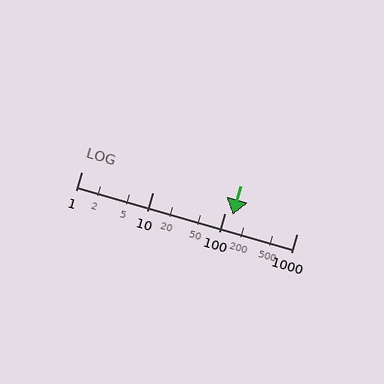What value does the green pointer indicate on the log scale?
The pointer indicates approximately 130.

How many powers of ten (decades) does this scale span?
The scale spans 3 decades, from 1 to 1000.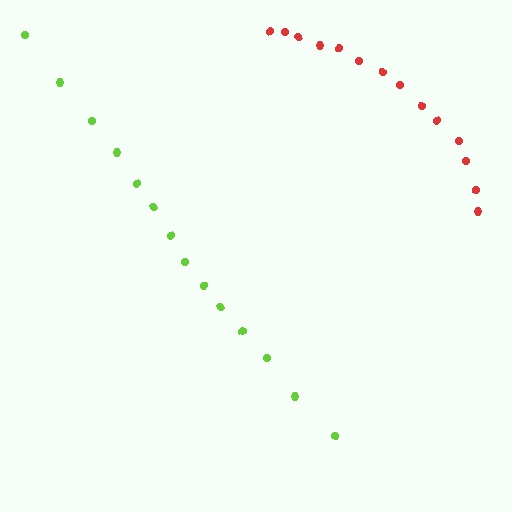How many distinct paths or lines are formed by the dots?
There are 2 distinct paths.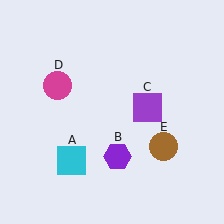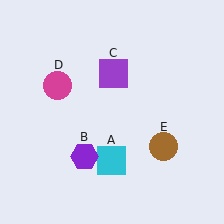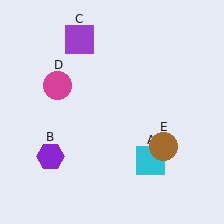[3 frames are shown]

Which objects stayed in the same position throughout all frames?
Magenta circle (object D) and brown circle (object E) remained stationary.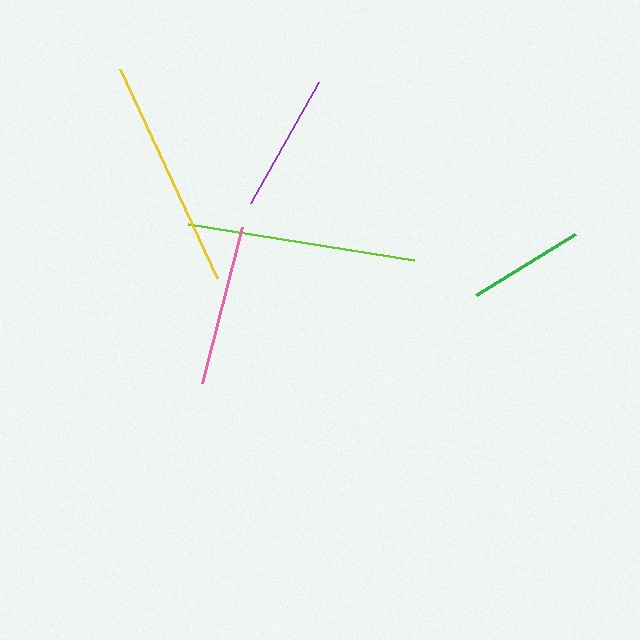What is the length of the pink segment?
The pink segment is approximately 161 pixels long.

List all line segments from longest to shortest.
From longest to shortest: yellow, lime, pink, purple, green.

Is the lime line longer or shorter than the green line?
The lime line is longer than the green line.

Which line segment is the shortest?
The green line is the shortest at approximately 116 pixels.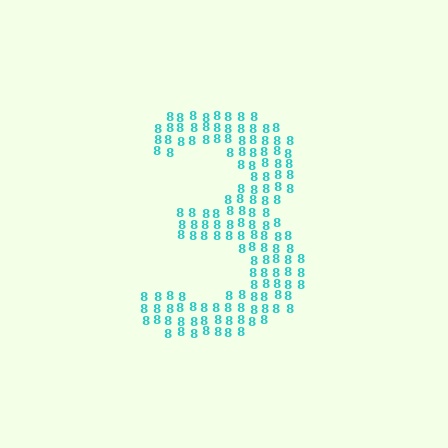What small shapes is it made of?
It is made of small digit 8's.